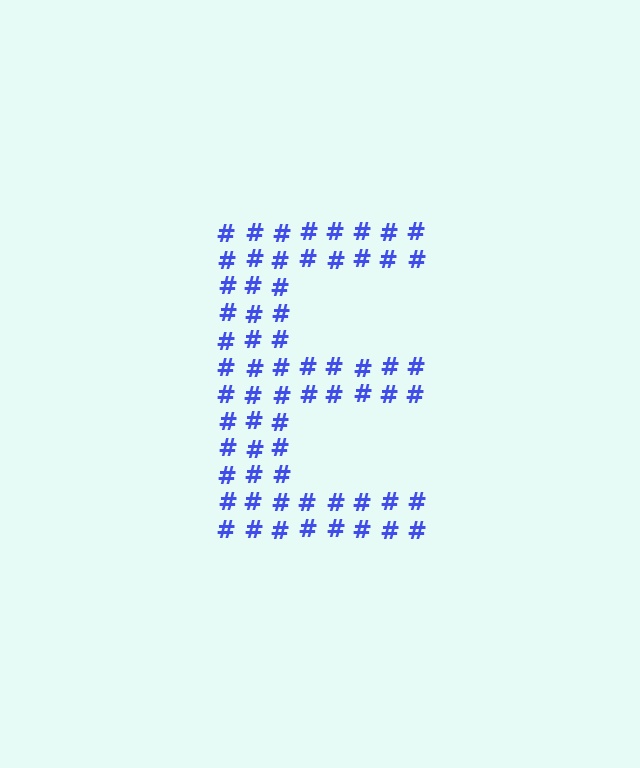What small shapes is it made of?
It is made of small hash symbols.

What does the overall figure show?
The overall figure shows the letter E.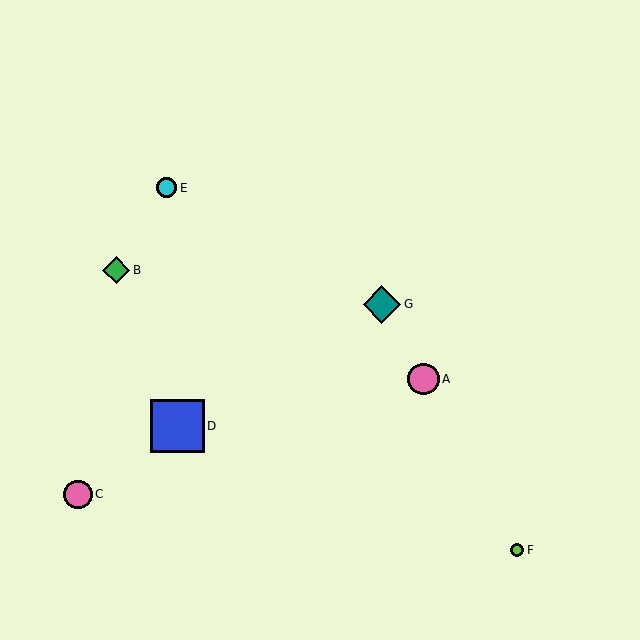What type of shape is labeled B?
Shape B is a green diamond.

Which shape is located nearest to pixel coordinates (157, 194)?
The cyan circle (labeled E) at (167, 188) is nearest to that location.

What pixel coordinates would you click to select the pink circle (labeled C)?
Click at (78, 494) to select the pink circle C.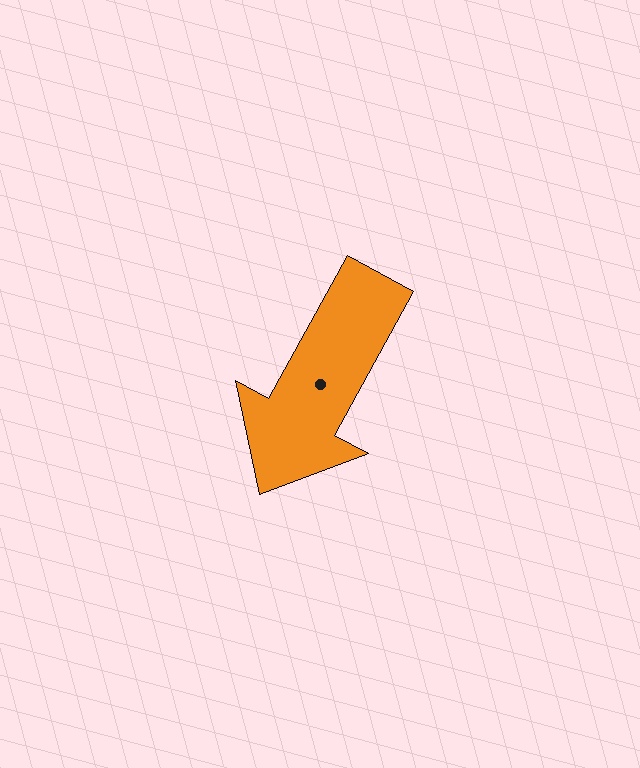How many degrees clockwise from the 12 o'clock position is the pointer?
Approximately 209 degrees.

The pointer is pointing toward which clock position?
Roughly 7 o'clock.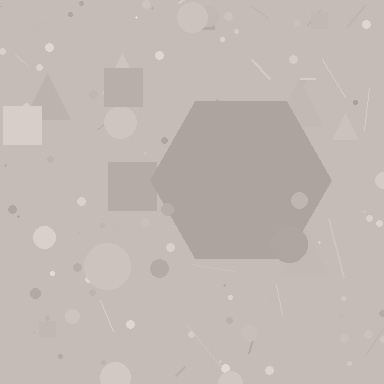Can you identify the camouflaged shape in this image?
The camouflaged shape is a hexagon.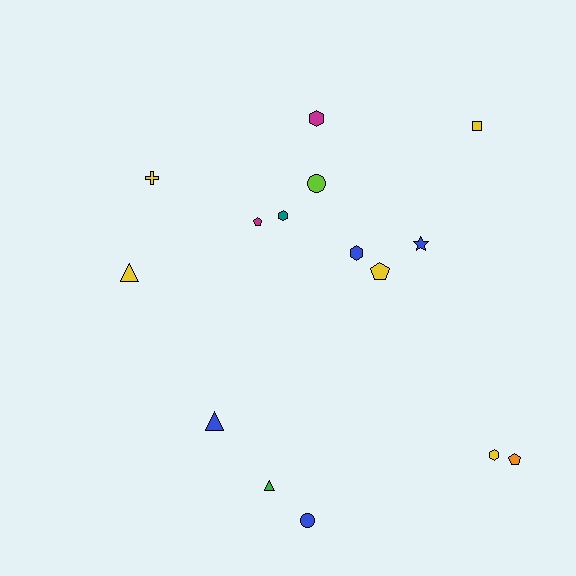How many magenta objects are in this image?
There are 2 magenta objects.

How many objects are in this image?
There are 15 objects.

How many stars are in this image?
There is 1 star.